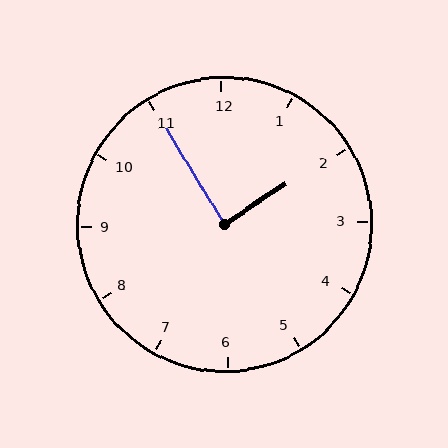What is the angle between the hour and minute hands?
Approximately 88 degrees.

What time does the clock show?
1:55.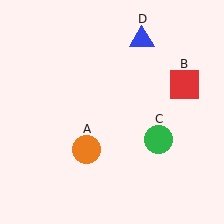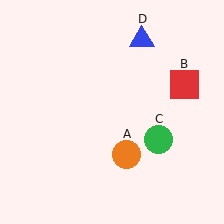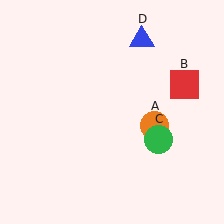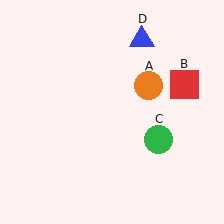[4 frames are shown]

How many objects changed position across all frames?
1 object changed position: orange circle (object A).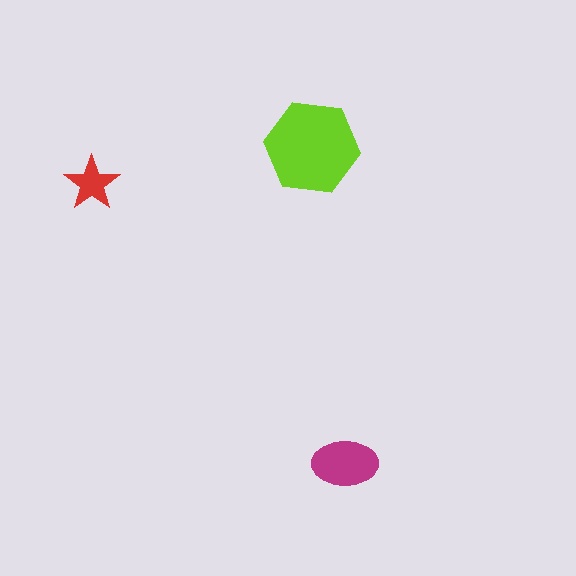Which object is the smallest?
The red star.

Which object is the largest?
The lime hexagon.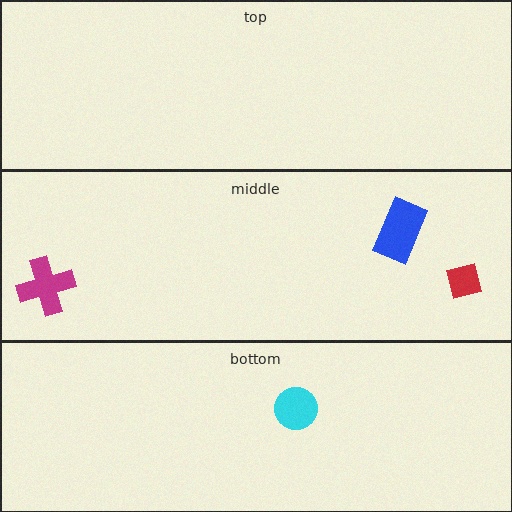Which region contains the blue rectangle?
The middle region.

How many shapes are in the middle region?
3.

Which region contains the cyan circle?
The bottom region.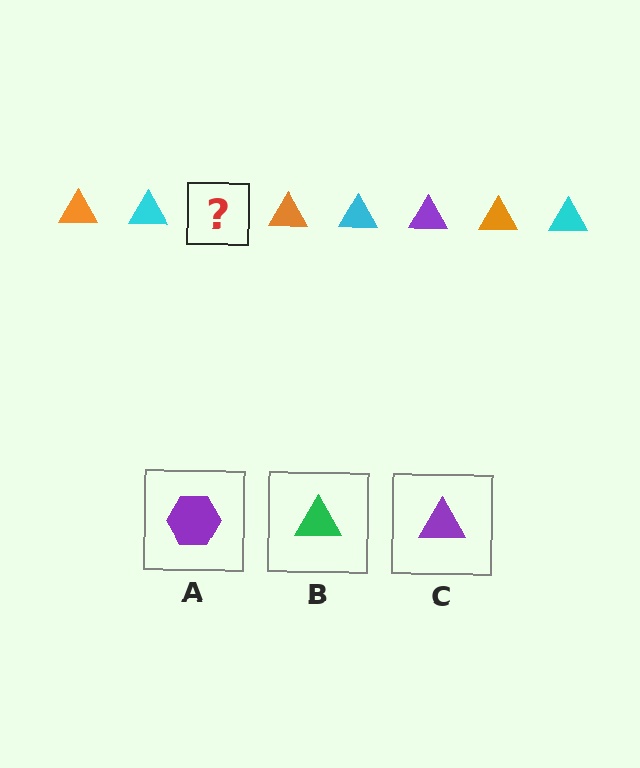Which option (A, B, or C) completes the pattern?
C.